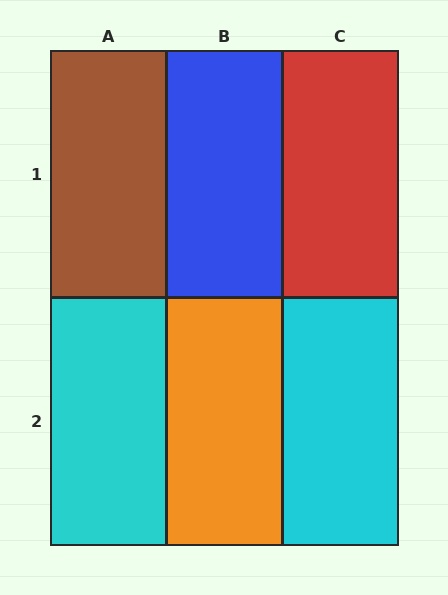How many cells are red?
1 cell is red.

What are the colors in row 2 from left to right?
Cyan, orange, cyan.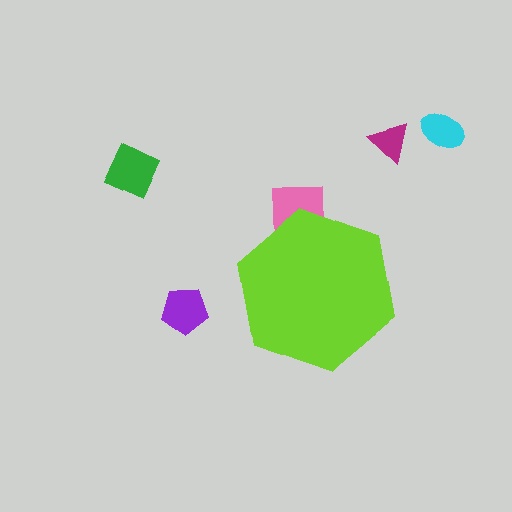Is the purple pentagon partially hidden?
No, the purple pentagon is fully visible.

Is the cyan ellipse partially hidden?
No, the cyan ellipse is fully visible.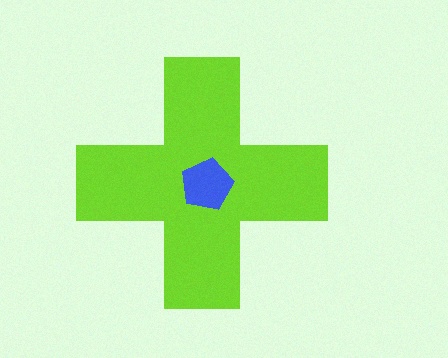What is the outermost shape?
The lime cross.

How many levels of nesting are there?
2.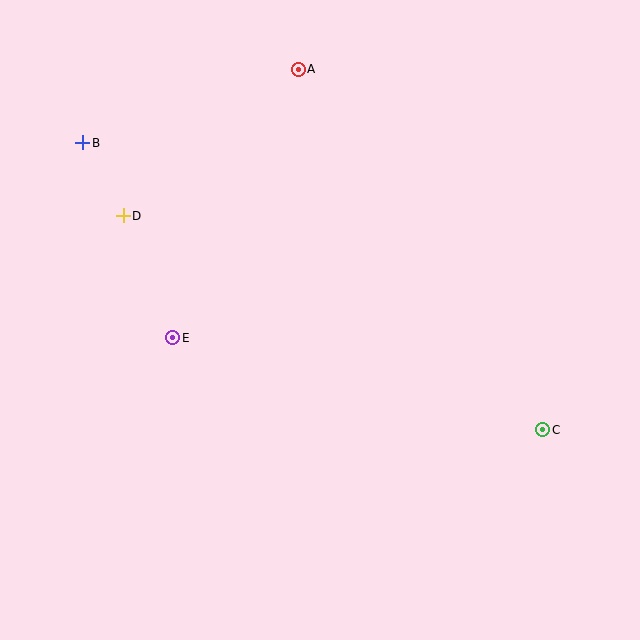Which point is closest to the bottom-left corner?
Point E is closest to the bottom-left corner.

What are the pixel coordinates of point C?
Point C is at (543, 430).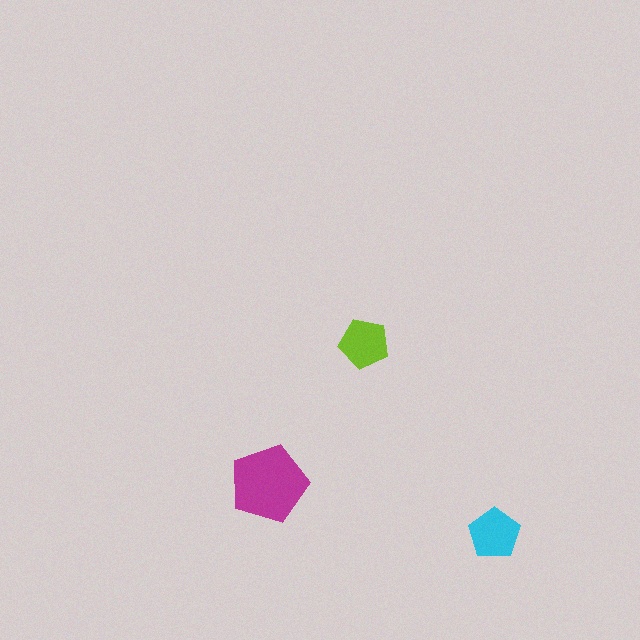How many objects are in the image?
There are 3 objects in the image.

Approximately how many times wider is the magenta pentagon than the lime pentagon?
About 1.5 times wider.